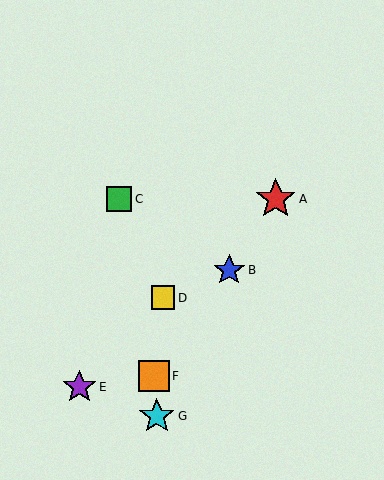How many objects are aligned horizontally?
2 objects (A, C) are aligned horizontally.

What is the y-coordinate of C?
Object C is at y≈199.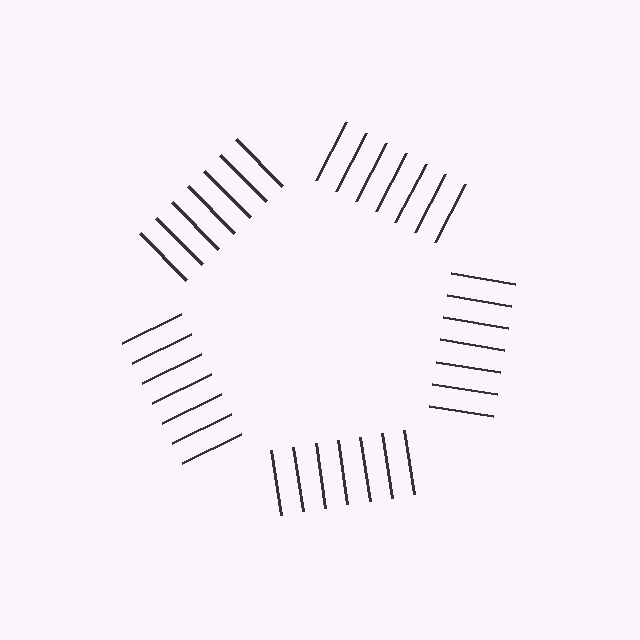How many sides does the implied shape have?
5 sides — the line-ends trace a pentagon.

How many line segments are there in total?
35 — 7 along each of the 5 edges.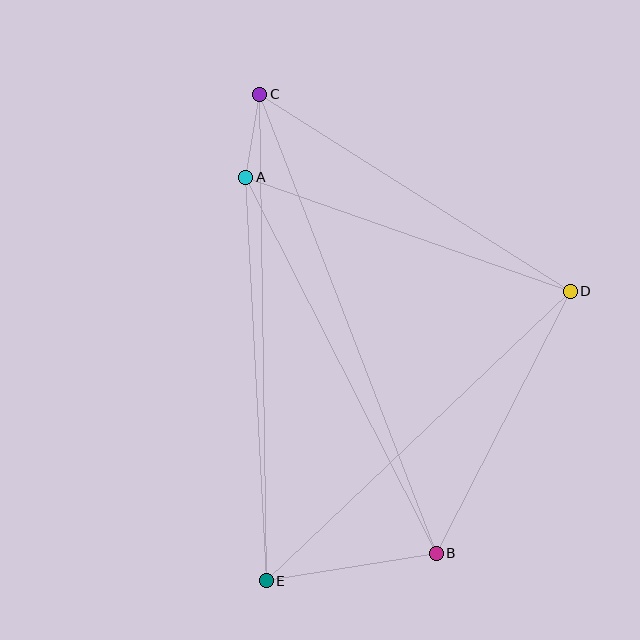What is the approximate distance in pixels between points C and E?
The distance between C and E is approximately 486 pixels.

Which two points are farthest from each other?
Points B and C are farthest from each other.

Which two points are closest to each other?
Points A and C are closest to each other.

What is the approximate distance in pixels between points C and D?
The distance between C and D is approximately 368 pixels.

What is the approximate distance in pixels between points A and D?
The distance between A and D is approximately 344 pixels.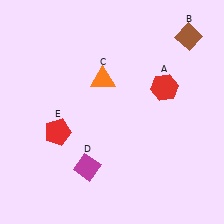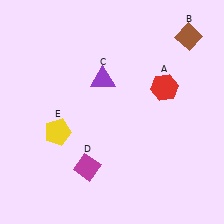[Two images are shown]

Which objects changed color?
C changed from orange to purple. E changed from red to yellow.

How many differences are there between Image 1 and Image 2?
There are 2 differences between the two images.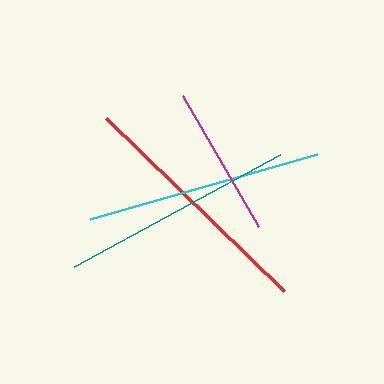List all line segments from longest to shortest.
From longest to shortest: red, cyan, teal, magenta.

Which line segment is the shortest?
The magenta line is the shortest at approximately 151 pixels.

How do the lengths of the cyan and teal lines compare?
The cyan and teal lines are approximately the same length.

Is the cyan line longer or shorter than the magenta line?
The cyan line is longer than the magenta line.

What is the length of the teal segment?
The teal segment is approximately 235 pixels long.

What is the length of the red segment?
The red segment is approximately 247 pixels long.